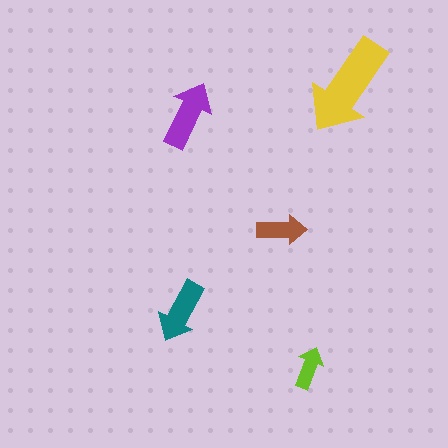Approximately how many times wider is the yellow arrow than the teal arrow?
About 1.5 times wider.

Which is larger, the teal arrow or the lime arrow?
The teal one.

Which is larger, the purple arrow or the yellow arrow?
The yellow one.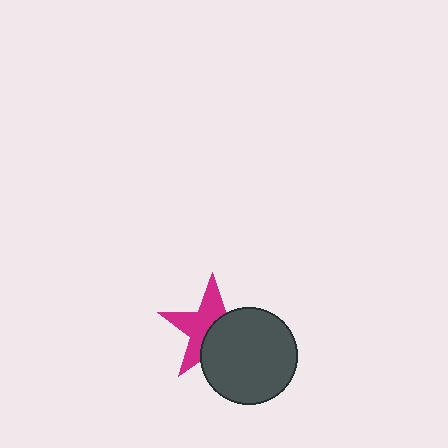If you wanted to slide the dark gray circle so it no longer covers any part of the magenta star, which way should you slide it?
Slide it toward the lower-right — that is the most direct way to separate the two shapes.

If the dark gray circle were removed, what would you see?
You would see the complete magenta star.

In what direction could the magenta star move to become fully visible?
The magenta star could move toward the upper-left. That would shift it out from behind the dark gray circle entirely.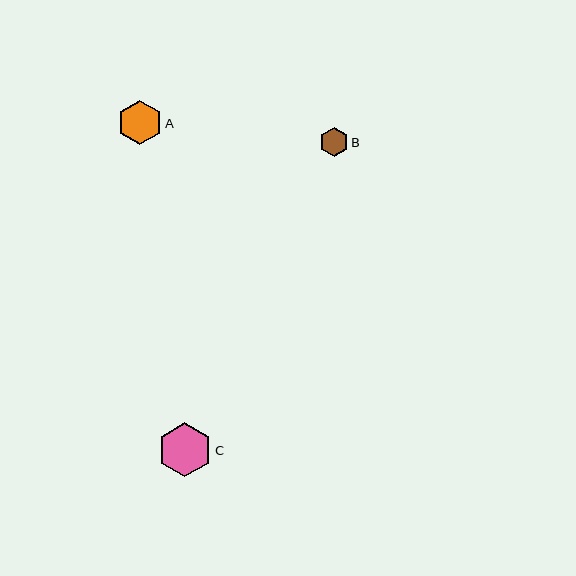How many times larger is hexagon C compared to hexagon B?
Hexagon C is approximately 1.9 times the size of hexagon B.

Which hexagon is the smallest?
Hexagon B is the smallest with a size of approximately 28 pixels.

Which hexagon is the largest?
Hexagon C is the largest with a size of approximately 54 pixels.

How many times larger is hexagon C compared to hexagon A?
Hexagon C is approximately 1.2 times the size of hexagon A.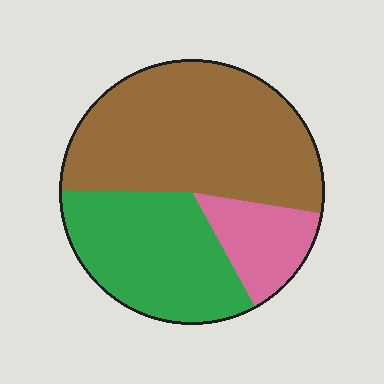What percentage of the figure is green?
Green takes up between a quarter and a half of the figure.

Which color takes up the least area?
Pink, at roughly 15%.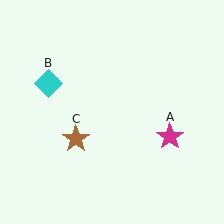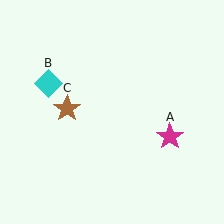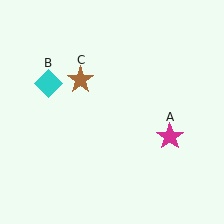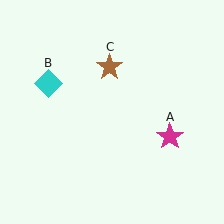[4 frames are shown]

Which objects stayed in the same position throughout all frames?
Magenta star (object A) and cyan diamond (object B) remained stationary.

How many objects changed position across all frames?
1 object changed position: brown star (object C).